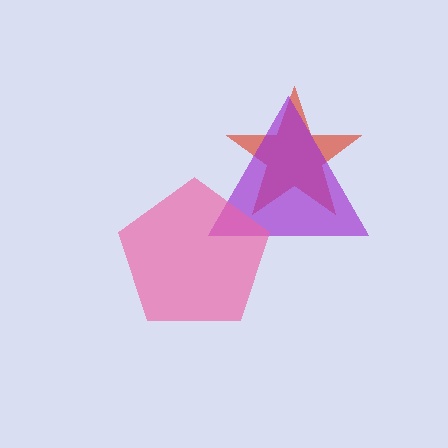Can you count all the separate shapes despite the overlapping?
Yes, there are 3 separate shapes.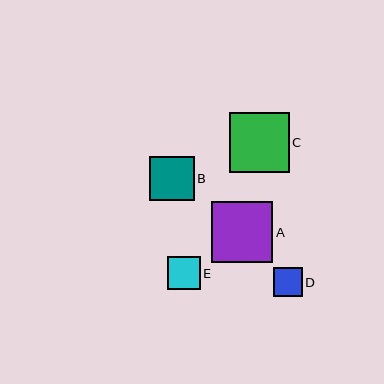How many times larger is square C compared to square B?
Square C is approximately 1.3 times the size of square B.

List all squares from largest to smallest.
From largest to smallest: A, C, B, E, D.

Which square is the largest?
Square A is the largest with a size of approximately 62 pixels.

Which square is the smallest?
Square D is the smallest with a size of approximately 29 pixels.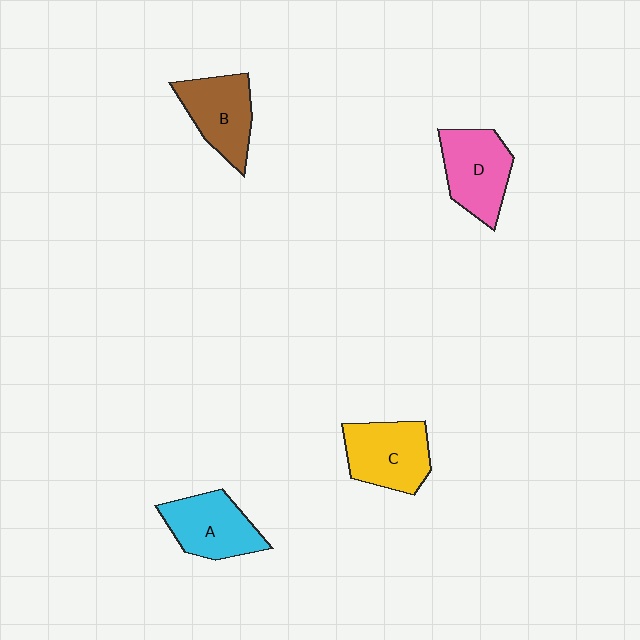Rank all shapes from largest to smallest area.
From largest to smallest: C (yellow), D (pink), A (cyan), B (brown).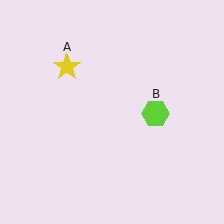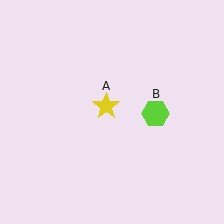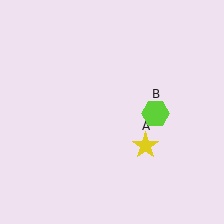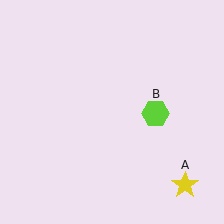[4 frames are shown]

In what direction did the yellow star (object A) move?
The yellow star (object A) moved down and to the right.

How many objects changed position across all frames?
1 object changed position: yellow star (object A).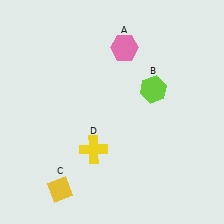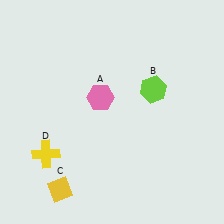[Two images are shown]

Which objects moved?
The objects that moved are: the pink hexagon (A), the yellow cross (D).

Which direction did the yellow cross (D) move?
The yellow cross (D) moved left.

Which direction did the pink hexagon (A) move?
The pink hexagon (A) moved down.